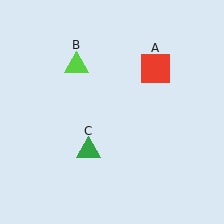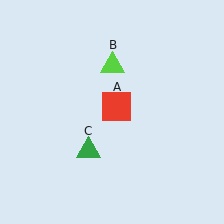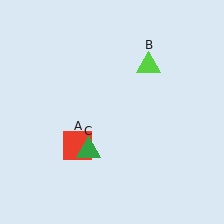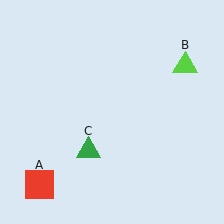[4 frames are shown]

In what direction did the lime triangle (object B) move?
The lime triangle (object B) moved right.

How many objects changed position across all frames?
2 objects changed position: red square (object A), lime triangle (object B).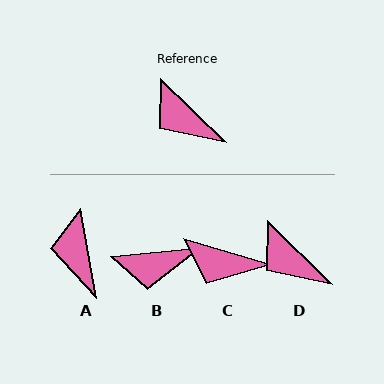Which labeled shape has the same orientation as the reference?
D.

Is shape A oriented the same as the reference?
No, it is off by about 35 degrees.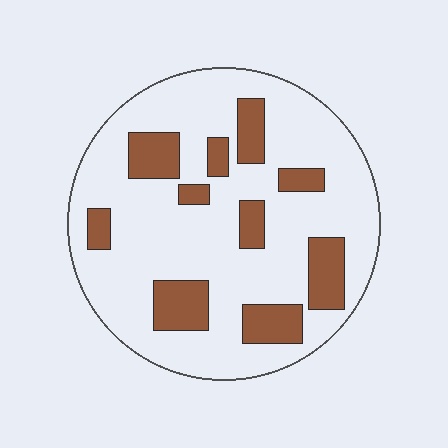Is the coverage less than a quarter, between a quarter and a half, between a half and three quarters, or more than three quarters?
Less than a quarter.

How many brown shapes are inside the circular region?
10.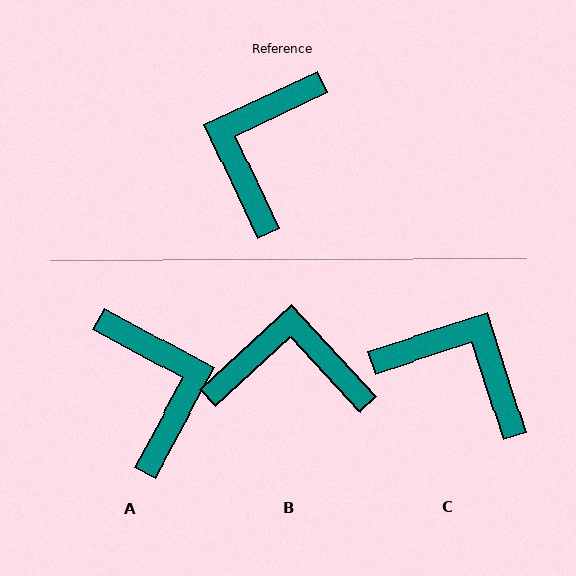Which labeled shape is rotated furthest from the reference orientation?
A, about 144 degrees away.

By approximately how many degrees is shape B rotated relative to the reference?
Approximately 72 degrees clockwise.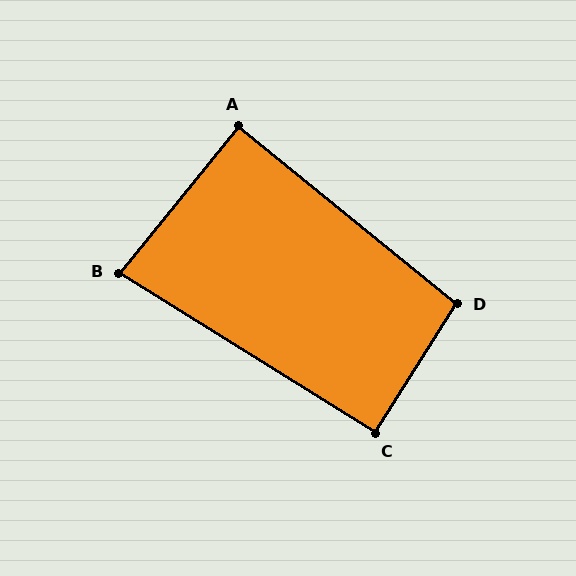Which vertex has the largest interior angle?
D, at approximately 97 degrees.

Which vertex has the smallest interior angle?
B, at approximately 83 degrees.